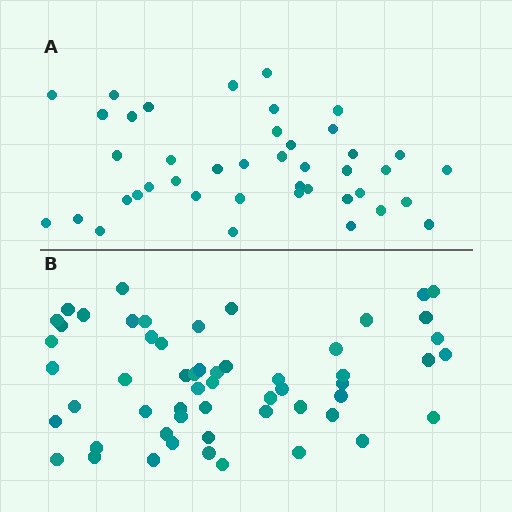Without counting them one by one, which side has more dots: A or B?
Region B (the bottom region) has more dots.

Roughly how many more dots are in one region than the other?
Region B has approximately 15 more dots than region A.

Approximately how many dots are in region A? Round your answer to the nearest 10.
About 40 dots. (The exact count is 42, which rounds to 40.)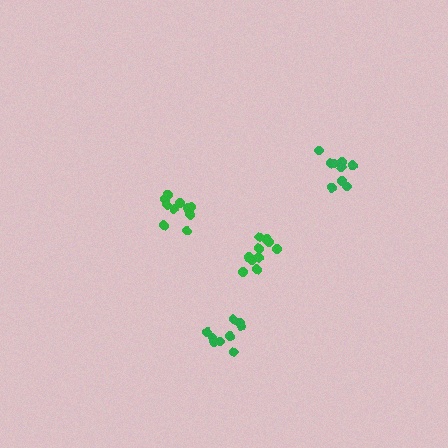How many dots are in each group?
Group 1: 10 dots, Group 2: 10 dots, Group 3: 9 dots, Group 4: 9 dots (38 total).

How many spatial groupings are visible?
There are 4 spatial groupings.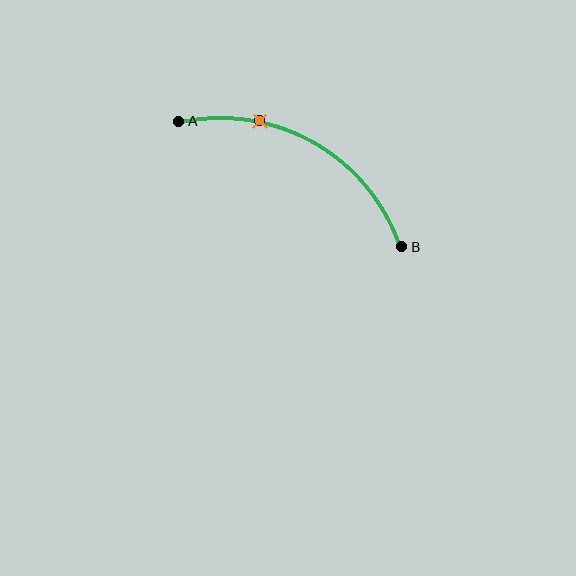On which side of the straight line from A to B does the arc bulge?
The arc bulges above the straight line connecting A and B.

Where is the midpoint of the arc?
The arc midpoint is the point on the curve farthest from the straight line joining A and B. It sits above that line.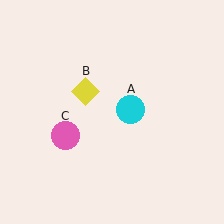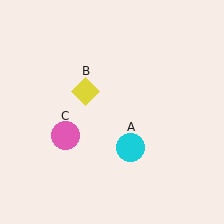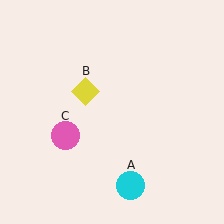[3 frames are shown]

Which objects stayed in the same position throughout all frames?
Yellow diamond (object B) and pink circle (object C) remained stationary.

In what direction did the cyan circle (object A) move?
The cyan circle (object A) moved down.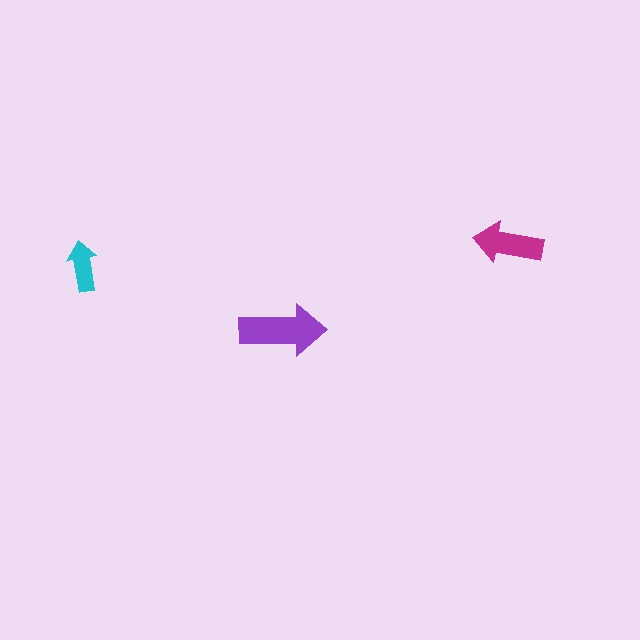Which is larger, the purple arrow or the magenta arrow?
The purple one.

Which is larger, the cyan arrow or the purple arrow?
The purple one.